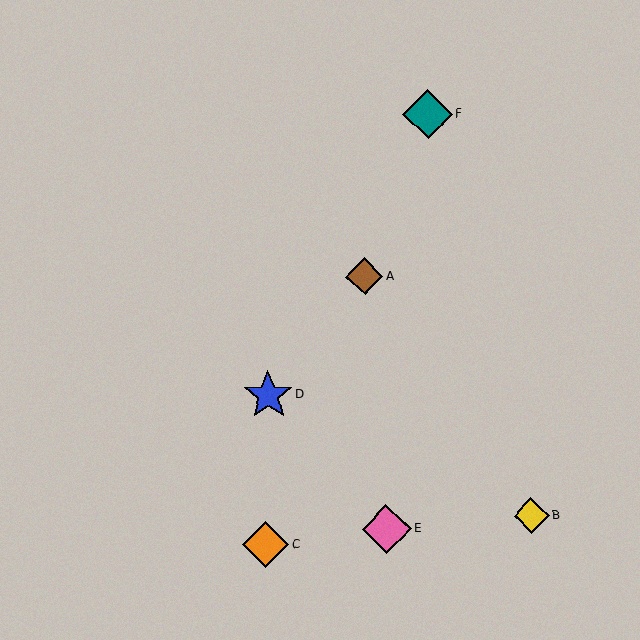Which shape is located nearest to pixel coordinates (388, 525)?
The pink diamond (labeled E) at (386, 529) is nearest to that location.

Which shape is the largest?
The teal diamond (labeled F) is the largest.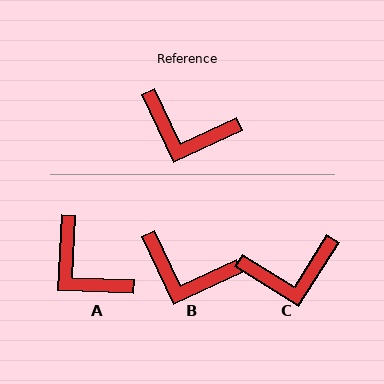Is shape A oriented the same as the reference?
No, it is off by about 28 degrees.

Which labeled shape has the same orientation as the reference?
B.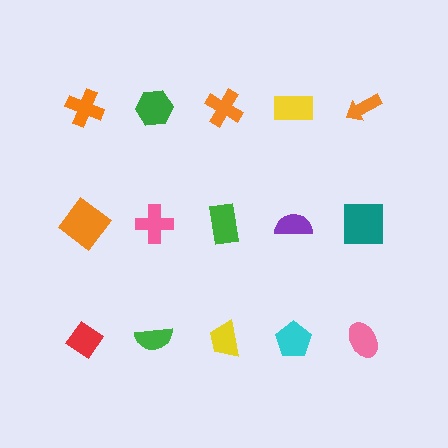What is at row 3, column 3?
A yellow trapezoid.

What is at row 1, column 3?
An orange cross.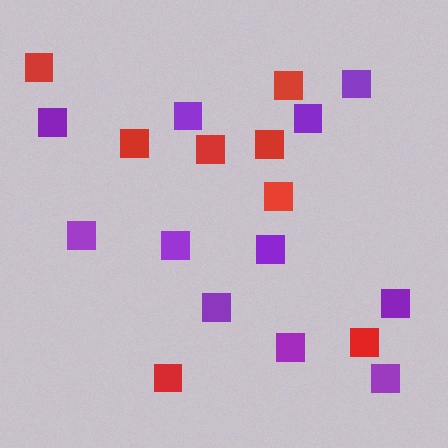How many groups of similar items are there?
There are 2 groups: one group of red squares (8) and one group of purple squares (11).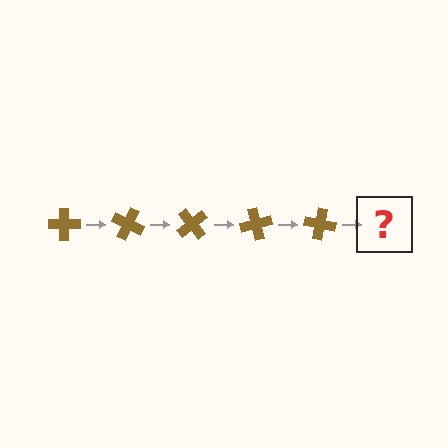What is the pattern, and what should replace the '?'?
The pattern is that the cross rotates 25 degrees each step. The '?' should be a brown cross rotated 125 degrees.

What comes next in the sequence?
The next element should be a brown cross rotated 125 degrees.